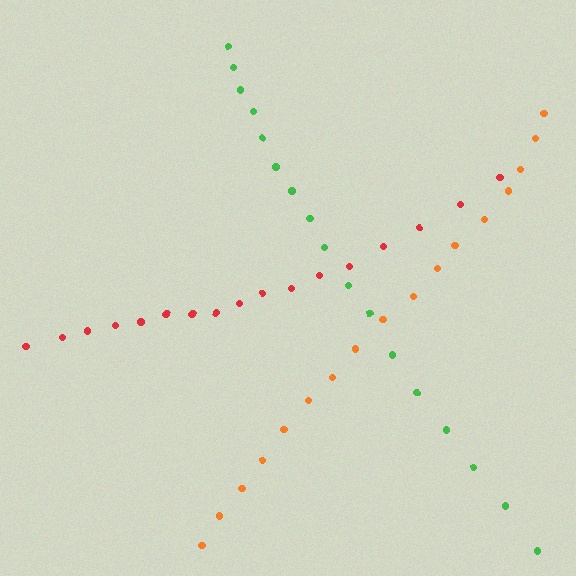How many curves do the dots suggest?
There are 3 distinct paths.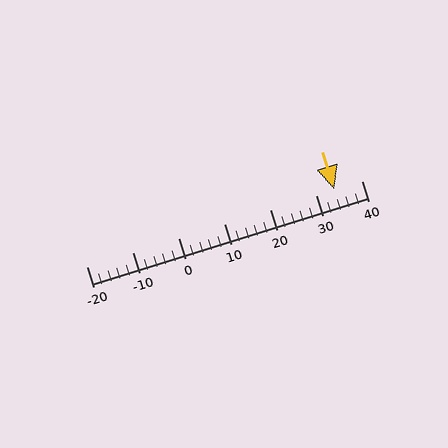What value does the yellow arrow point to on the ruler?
The yellow arrow points to approximately 34.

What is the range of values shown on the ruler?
The ruler shows values from -20 to 40.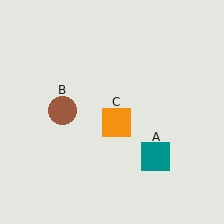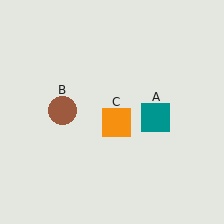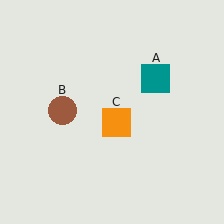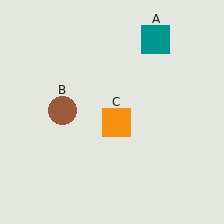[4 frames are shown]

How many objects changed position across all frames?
1 object changed position: teal square (object A).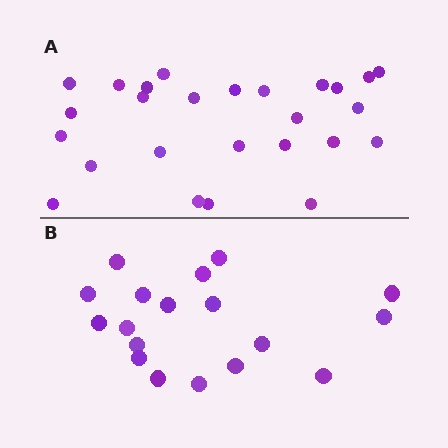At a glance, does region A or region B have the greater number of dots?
Region A (the top region) has more dots.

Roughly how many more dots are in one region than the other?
Region A has roughly 8 or so more dots than region B.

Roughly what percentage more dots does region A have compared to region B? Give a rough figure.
About 45% more.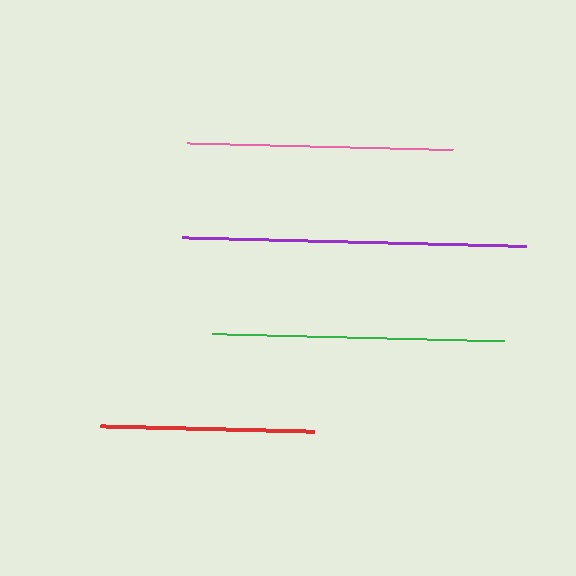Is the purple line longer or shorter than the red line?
The purple line is longer than the red line.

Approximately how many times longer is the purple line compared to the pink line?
The purple line is approximately 1.3 times the length of the pink line.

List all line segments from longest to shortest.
From longest to shortest: purple, green, pink, red.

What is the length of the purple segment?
The purple segment is approximately 344 pixels long.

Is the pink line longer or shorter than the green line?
The green line is longer than the pink line.